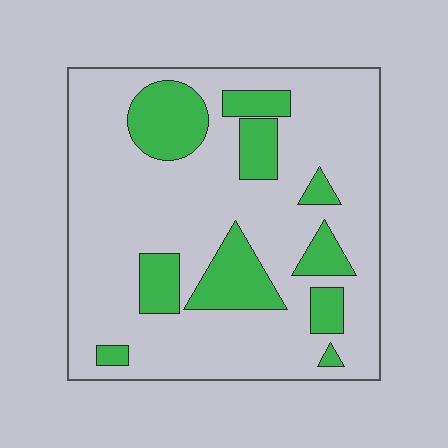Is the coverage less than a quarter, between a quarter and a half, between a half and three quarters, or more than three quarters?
Less than a quarter.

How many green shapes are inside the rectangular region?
10.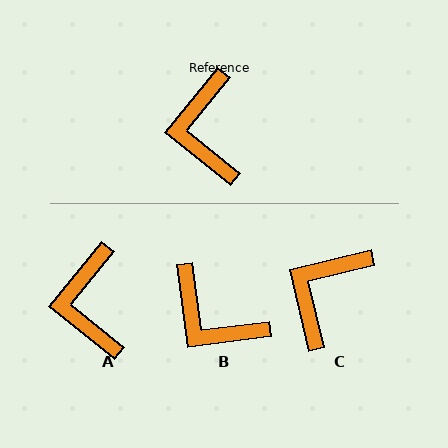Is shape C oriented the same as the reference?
No, it is off by about 38 degrees.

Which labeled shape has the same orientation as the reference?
A.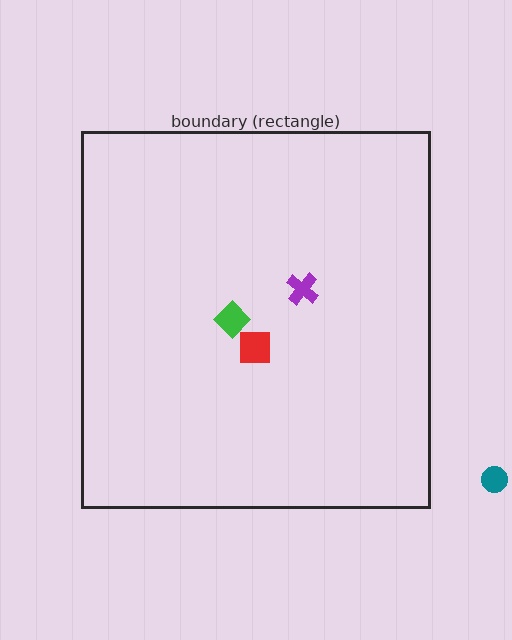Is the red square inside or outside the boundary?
Inside.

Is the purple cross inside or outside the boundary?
Inside.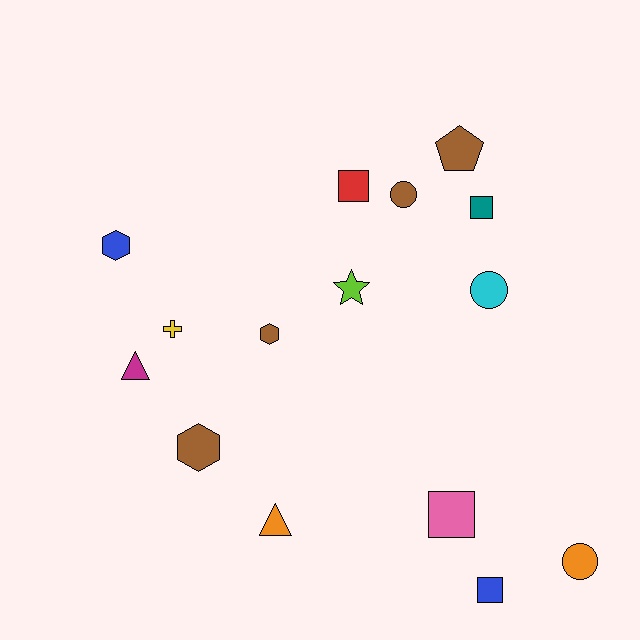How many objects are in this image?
There are 15 objects.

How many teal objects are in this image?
There is 1 teal object.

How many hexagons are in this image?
There are 3 hexagons.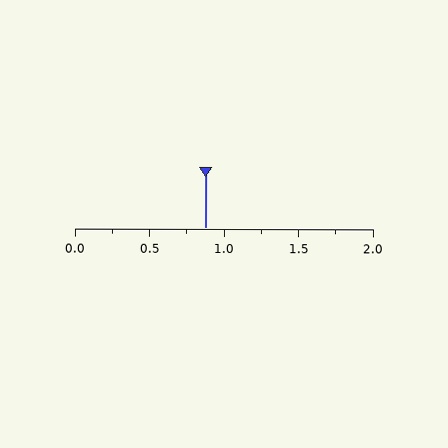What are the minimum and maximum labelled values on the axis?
The axis runs from 0.0 to 2.0.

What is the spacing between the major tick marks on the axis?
The major ticks are spaced 0.5 apart.